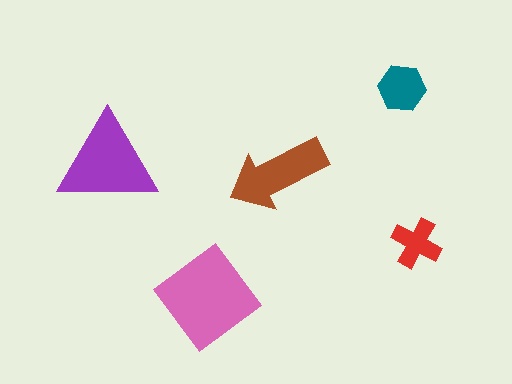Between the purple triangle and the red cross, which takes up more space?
The purple triangle.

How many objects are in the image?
There are 5 objects in the image.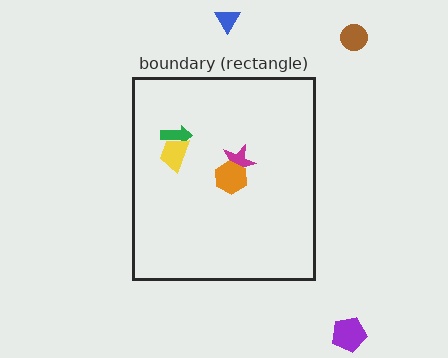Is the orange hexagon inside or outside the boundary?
Inside.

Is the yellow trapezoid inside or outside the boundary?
Inside.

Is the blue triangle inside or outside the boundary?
Outside.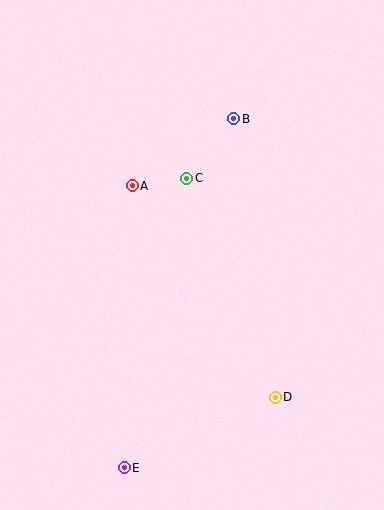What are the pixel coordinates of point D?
Point D is at (275, 397).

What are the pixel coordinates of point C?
Point C is at (187, 178).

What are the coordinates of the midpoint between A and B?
The midpoint between A and B is at (183, 152).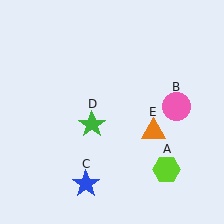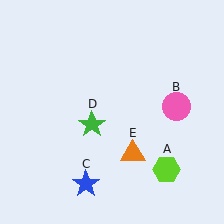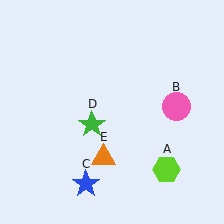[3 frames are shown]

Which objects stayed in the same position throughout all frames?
Lime hexagon (object A) and pink circle (object B) and blue star (object C) and green star (object D) remained stationary.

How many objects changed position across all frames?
1 object changed position: orange triangle (object E).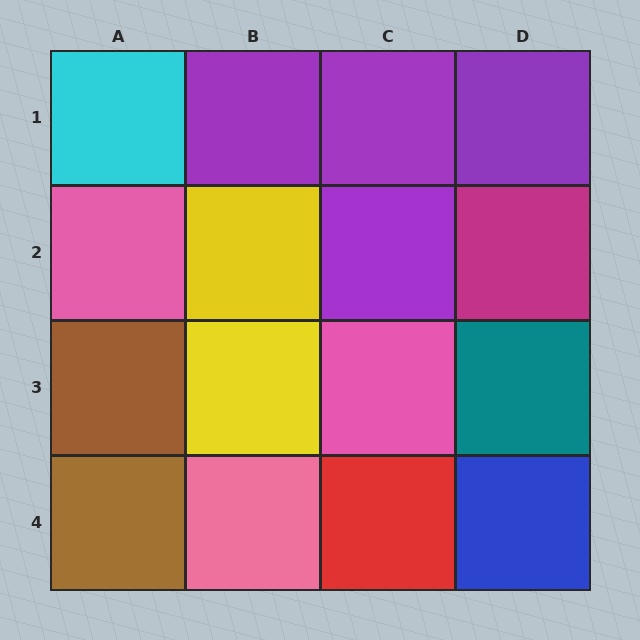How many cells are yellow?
2 cells are yellow.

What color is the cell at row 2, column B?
Yellow.